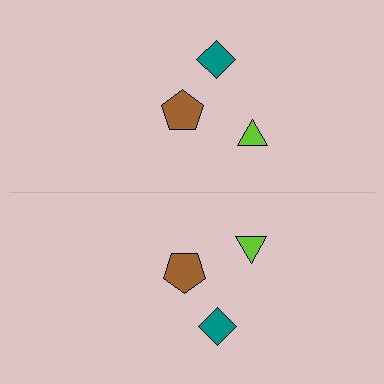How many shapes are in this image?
There are 6 shapes in this image.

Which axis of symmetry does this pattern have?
The pattern has a horizontal axis of symmetry running through the center of the image.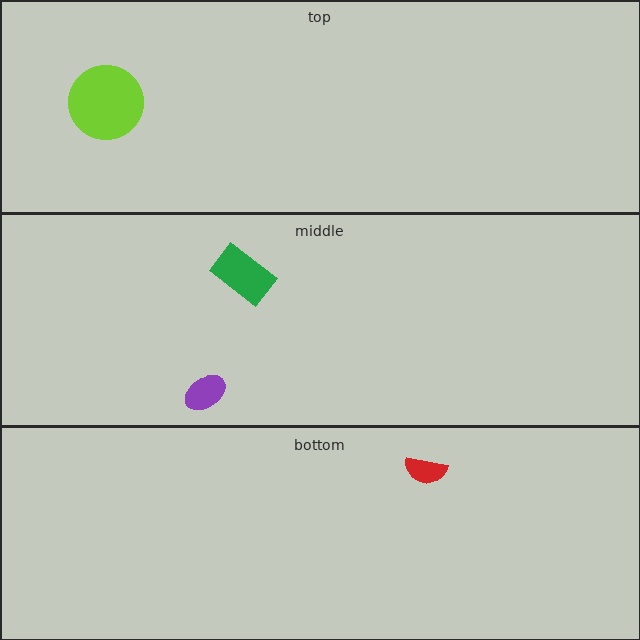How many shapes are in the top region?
1.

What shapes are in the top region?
The lime circle.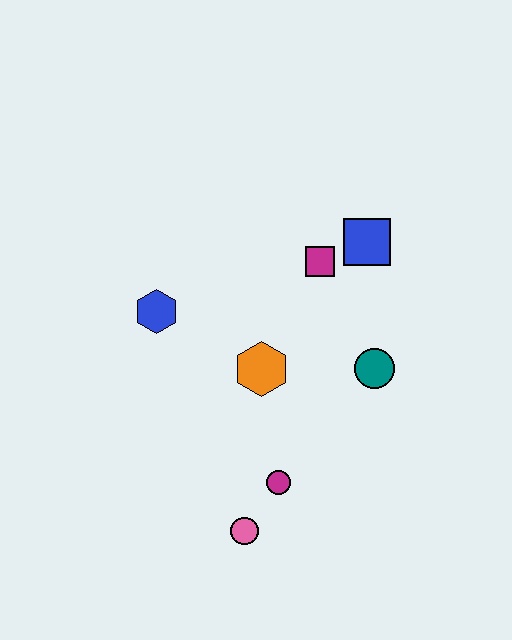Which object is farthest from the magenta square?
The pink circle is farthest from the magenta square.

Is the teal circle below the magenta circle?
No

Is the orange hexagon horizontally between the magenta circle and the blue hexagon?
Yes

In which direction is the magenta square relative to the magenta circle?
The magenta square is above the magenta circle.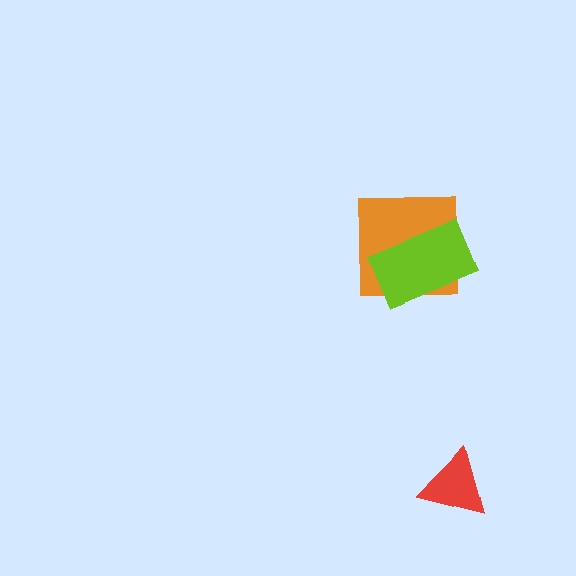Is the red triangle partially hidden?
No, no other shape covers it.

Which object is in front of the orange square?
The lime rectangle is in front of the orange square.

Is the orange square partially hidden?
Yes, it is partially covered by another shape.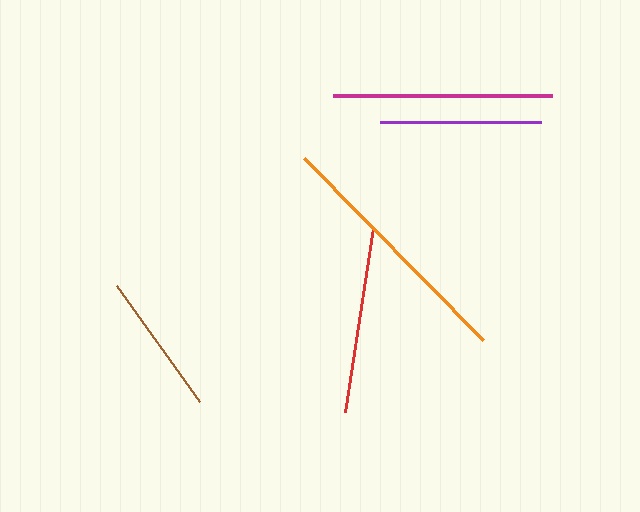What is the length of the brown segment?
The brown segment is approximately 143 pixels long.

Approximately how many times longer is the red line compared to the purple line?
The red line is approximately 1.2 times the length of the purple line.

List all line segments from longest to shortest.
From longest to shortest: orange, magenta, red, purple, brown.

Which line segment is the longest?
The orange line is the longest at approximately 255 pixels.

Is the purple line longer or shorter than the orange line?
The orange line is longer than the purple line.